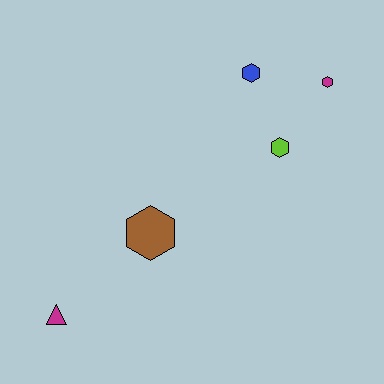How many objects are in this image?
There are 5 objects.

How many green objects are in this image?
There are no green objects.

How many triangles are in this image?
There is 1 triangle.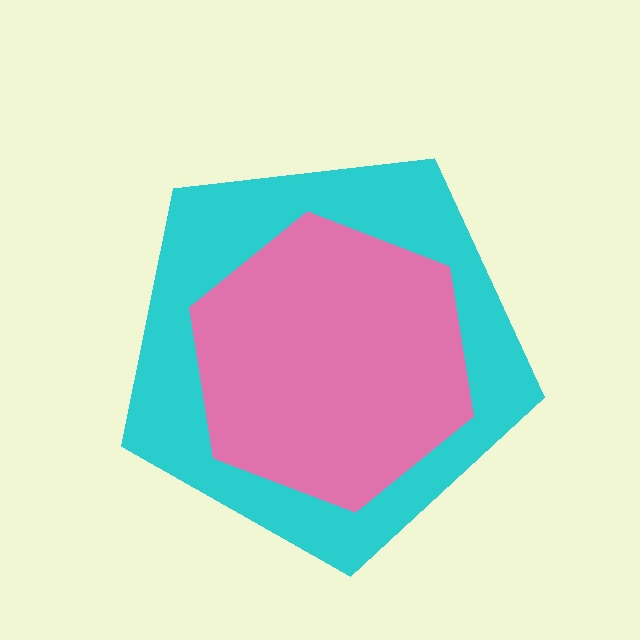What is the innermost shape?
The pink hexagon.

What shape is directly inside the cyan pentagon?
The pink hexagon.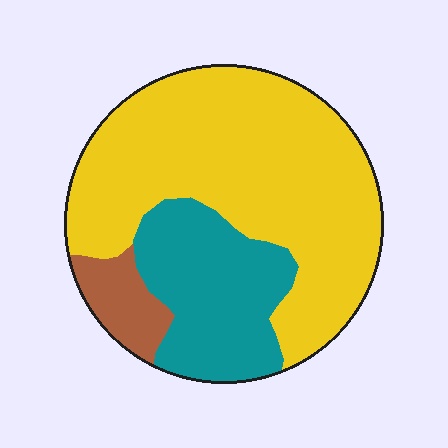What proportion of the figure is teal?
Teal covers 27% of the figure.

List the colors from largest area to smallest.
From largest to smallest: yellow, teal, brown.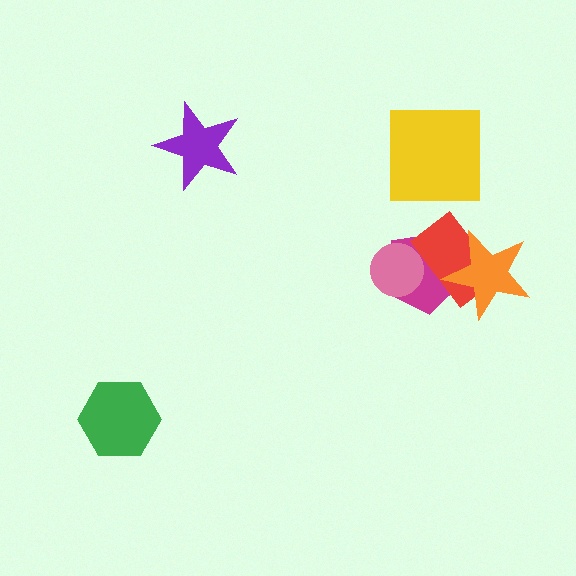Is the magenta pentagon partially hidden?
Yes, it is partially covered by another shape.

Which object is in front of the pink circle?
The red rectangle is in front of the pink circle.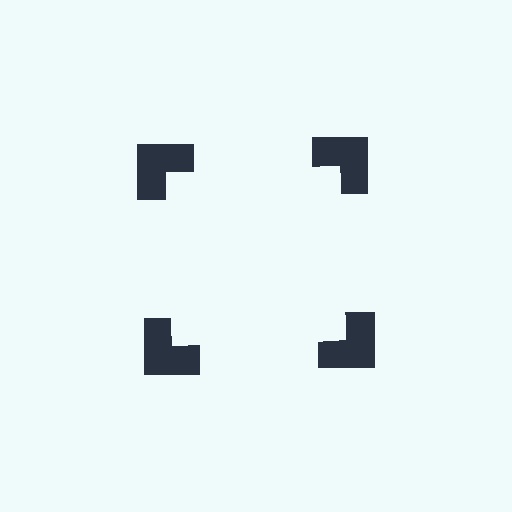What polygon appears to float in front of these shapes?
An illusory square — its edges are inferred from the aligned wedge cuts in the notched squares, not physically drawn.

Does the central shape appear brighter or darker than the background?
It typically appears slightly brighter than the background, even though no actual brightness change is drawn.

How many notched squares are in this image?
There are 4 — one at each vertex of the illusory square.